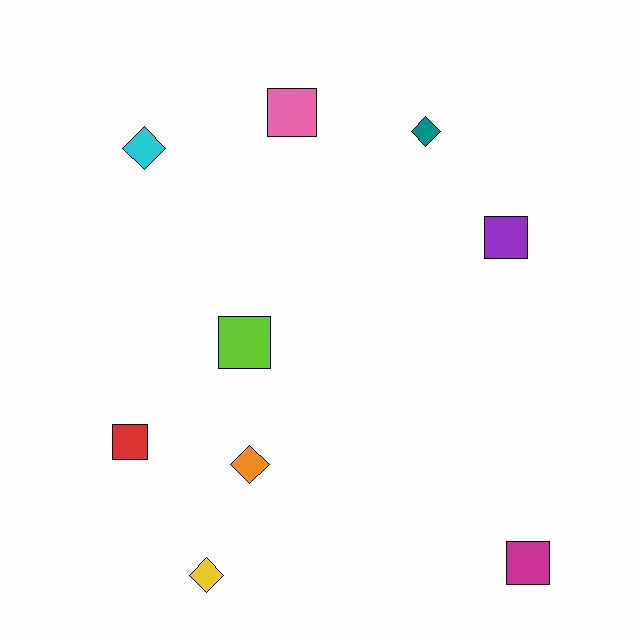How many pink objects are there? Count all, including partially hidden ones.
There is 1 pink object.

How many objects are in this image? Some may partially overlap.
There are 9 objects.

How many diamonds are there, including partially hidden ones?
There are 4 diamonds.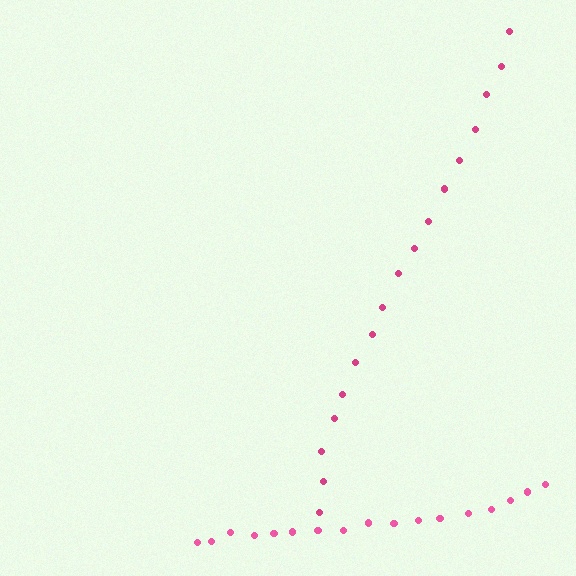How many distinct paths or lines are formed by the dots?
There are 2 distinct paths.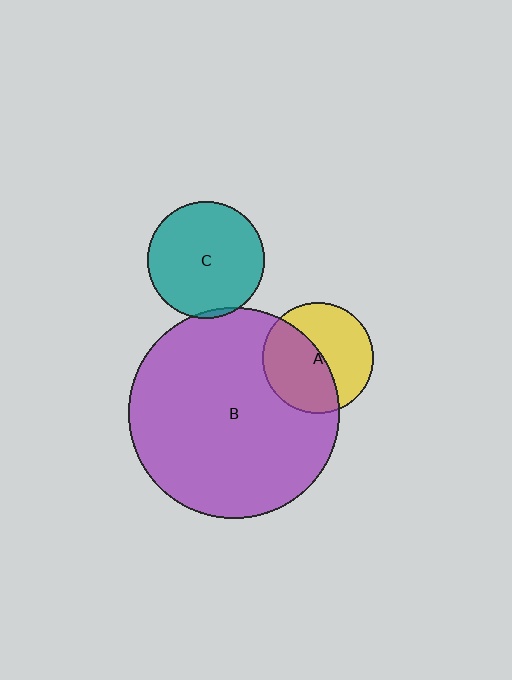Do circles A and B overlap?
Yes.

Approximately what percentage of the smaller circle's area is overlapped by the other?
Approximately 50%.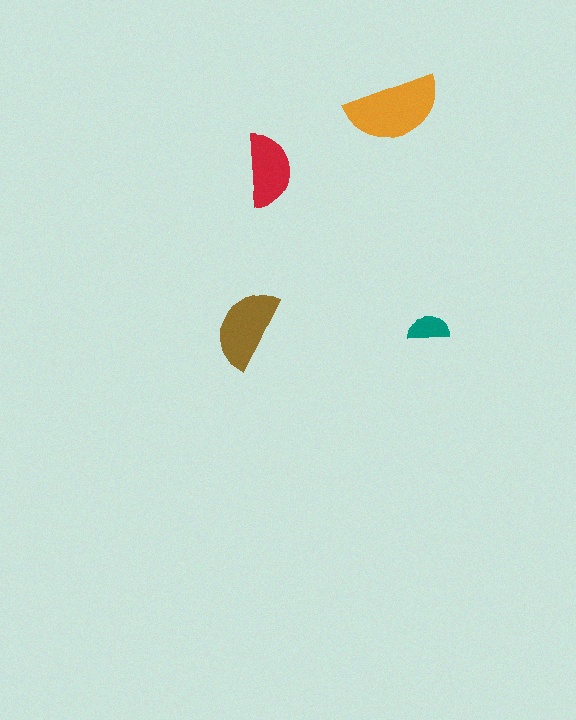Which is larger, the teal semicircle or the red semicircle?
The red one.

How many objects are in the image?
There are 4 objects in the image.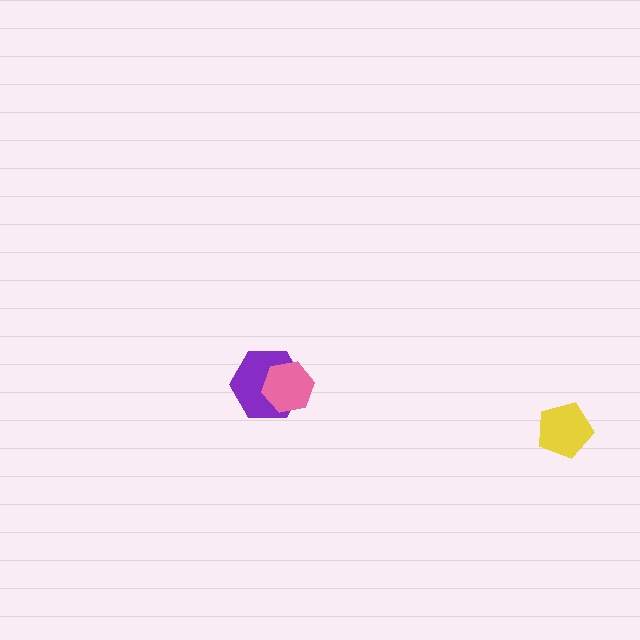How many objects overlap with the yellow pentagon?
0 objects overlap with the yellow pentagon.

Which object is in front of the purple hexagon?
The pink hexagon is in front of the purple hexagon.